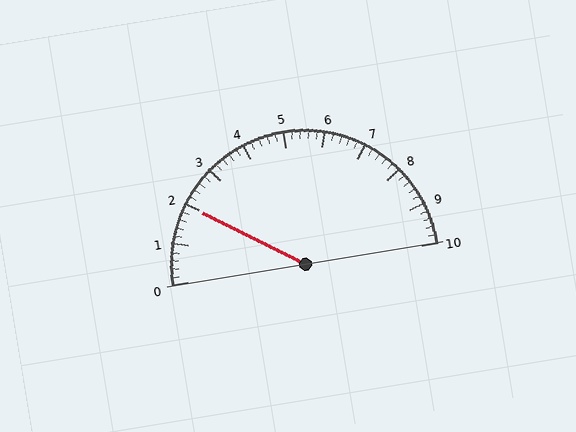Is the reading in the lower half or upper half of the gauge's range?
The reading is in the lower half of the range (0 to 10).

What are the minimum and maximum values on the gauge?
The gauge ranges from 0 to 10.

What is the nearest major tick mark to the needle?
The nearest major tick mark is 2.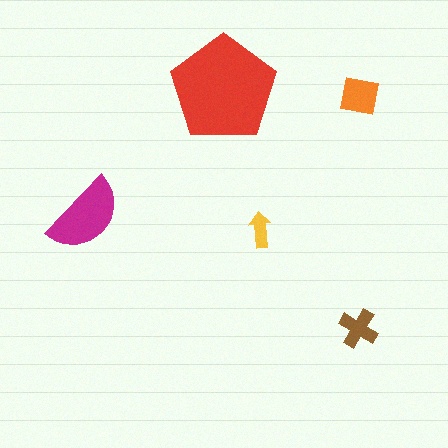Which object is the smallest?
The yellow arrow.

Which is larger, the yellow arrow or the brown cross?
The brown cross.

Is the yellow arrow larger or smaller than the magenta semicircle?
Smaller.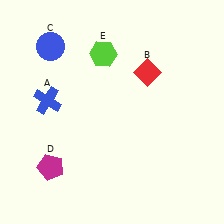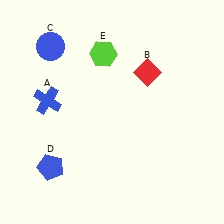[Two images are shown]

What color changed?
The pentagon (D) changed from magenta in Image 1 to blue in Image 2.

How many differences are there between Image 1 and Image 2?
There is 1 difference between the two images.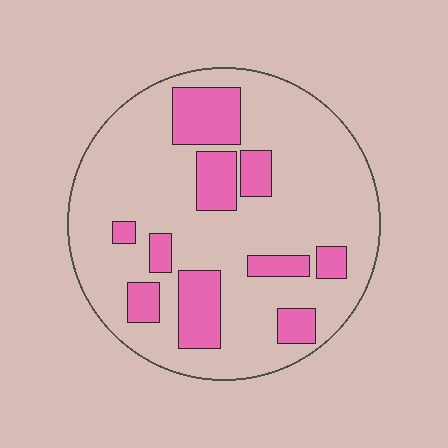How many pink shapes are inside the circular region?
10.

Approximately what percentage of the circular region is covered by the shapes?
Approximately 25%.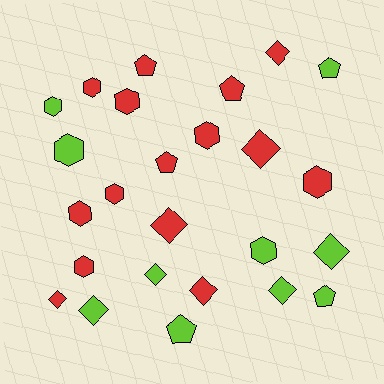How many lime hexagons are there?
There are 3 lime hexagons.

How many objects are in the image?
There are 25 objects.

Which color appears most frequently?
Red, with 15 objects.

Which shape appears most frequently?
Hexagon, with 10 objects.